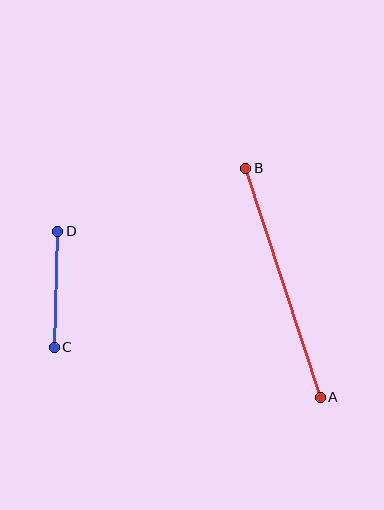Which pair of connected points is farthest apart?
Points A and B are farthest apart.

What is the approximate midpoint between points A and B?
The midpoint is at approximately (283, 283) pixels.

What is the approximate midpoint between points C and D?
The midpoint is at approximately (56, 289) pixels.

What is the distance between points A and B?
The distance is approximately 241 pixels.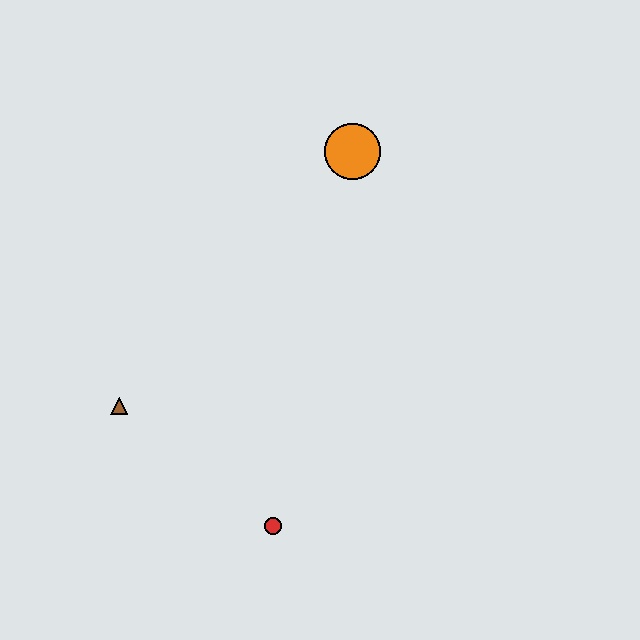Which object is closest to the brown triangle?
The red circle is closest to the brown triangle.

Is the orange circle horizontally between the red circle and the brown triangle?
No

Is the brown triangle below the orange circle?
Yes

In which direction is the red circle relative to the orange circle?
The red circle is below the orange circle.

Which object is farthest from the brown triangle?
The orange circle is farthest from the brown triangle.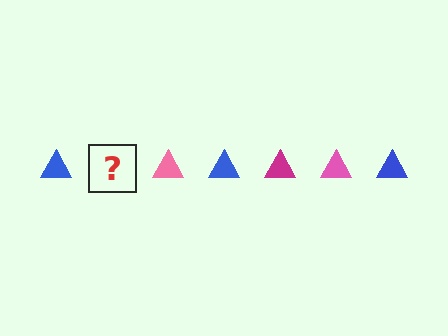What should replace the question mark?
The question mark should be replaced with a magenta triangle.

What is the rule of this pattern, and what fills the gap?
The rule is that the pattern cycles through blue, magenta, pink triangles. The gap should be filled with a magenta triangle.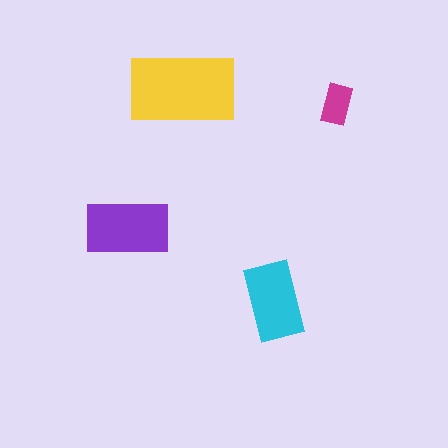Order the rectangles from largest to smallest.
the yellow one, the purple one, the cyan one, the magenta one.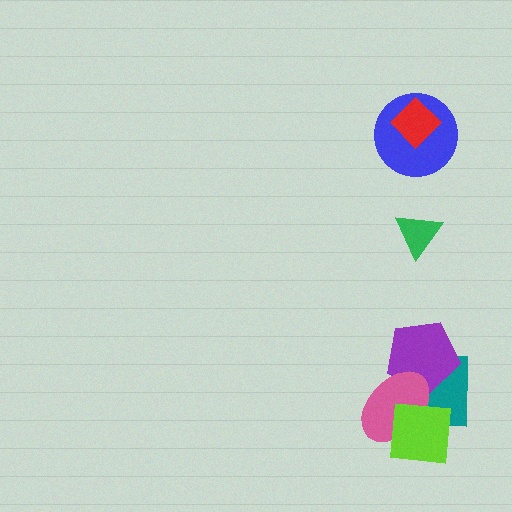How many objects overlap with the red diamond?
1 object overlaps with the red diamond.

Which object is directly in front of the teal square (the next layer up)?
The purple pentagon is directly in front of the teal square.